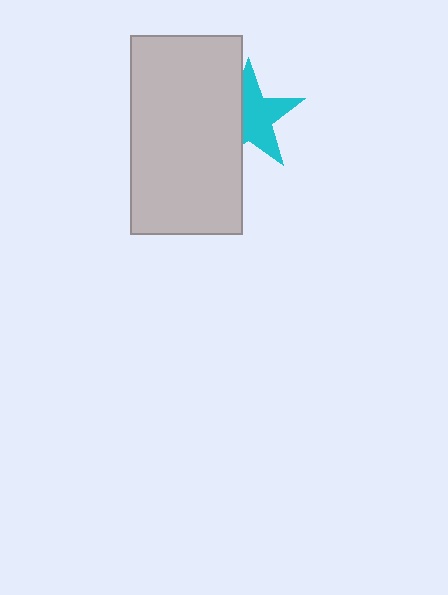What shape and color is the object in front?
The object in front is a light gray rectangle.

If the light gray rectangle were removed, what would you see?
You would see the complete cyan star.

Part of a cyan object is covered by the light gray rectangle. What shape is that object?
It is a star.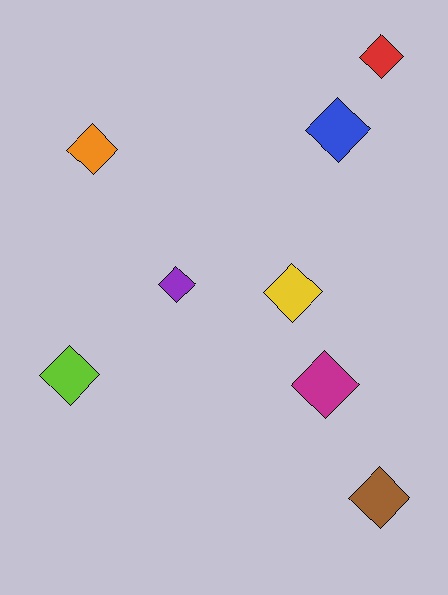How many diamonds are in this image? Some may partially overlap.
There are 8 diamonds.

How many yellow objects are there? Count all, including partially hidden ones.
There is 1 yellow object.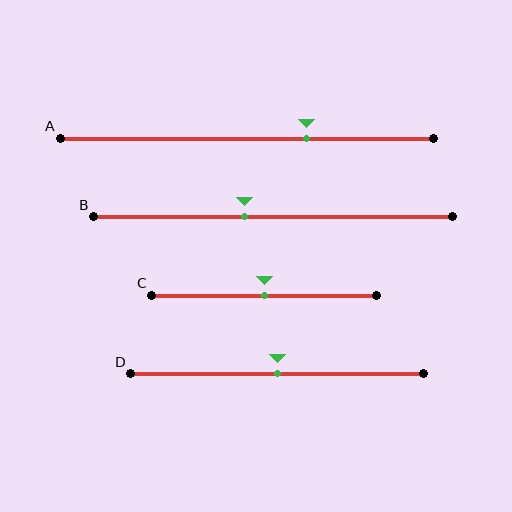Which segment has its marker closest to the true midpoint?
Segment C has its marker closest to the true midpoint.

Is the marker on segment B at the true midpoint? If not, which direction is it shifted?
No, the marker on segment B is shifted to the left by about 8% of the segment length.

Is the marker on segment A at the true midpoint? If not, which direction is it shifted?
No, the marker on segment A is shifted to the right by about 16% of the segment length.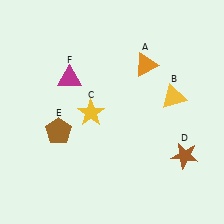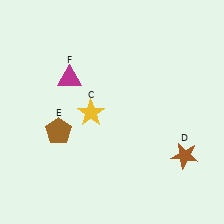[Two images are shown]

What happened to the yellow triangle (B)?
The yellow triangle (B) was removed in Image 2. It was in the top-right area of Image 1.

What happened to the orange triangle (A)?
The orange triangle (A) was removed in Image 2. It was in the top-right area of Image 1.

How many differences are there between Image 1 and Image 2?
There are 2 differences between the two images.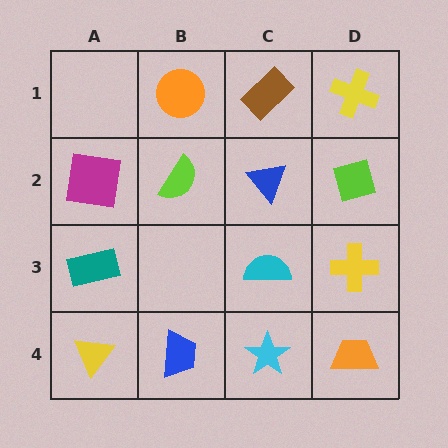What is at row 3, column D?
A yellow cross.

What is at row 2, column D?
A lime square.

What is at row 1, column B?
An orange circle.